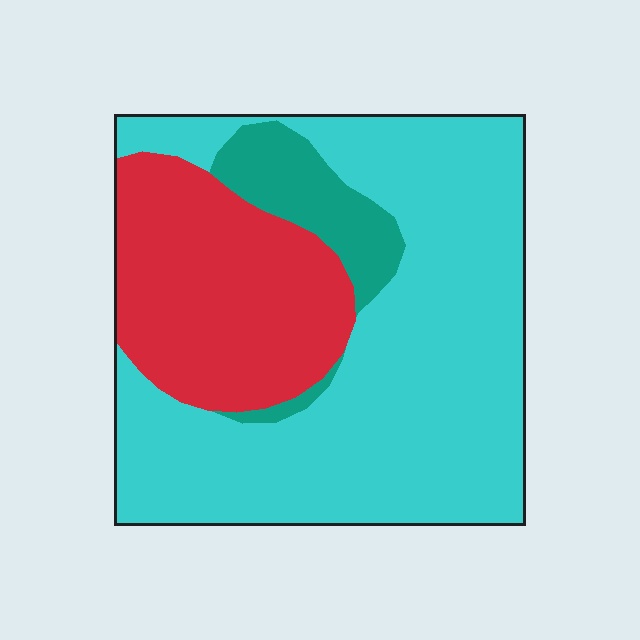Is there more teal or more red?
Red.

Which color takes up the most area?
Cyan, at roughly 60%.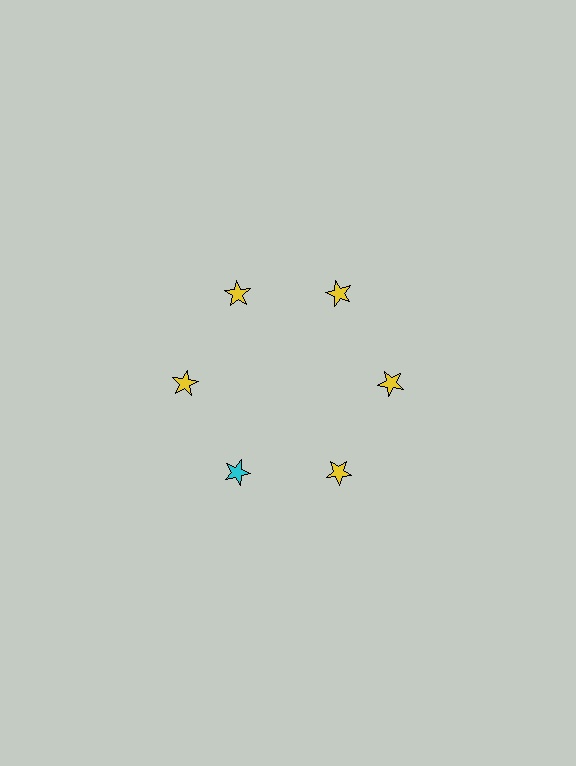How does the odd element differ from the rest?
It has a different color: cyan instead of yellow.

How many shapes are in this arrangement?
There are 6 shapes arranged in a ring pattern.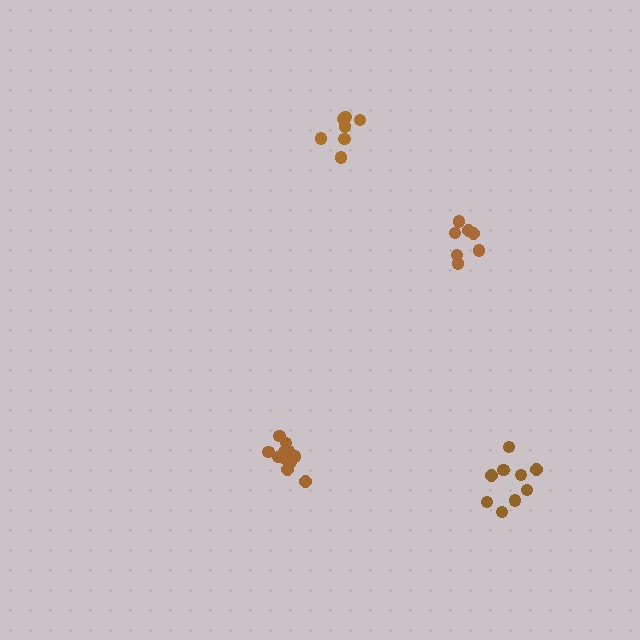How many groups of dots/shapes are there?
There are 4 groups.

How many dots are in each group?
Group 1: 11 dots, Group 2: 9 dots, Group 3: 7 dots, Group 4: 7 dots (34 total).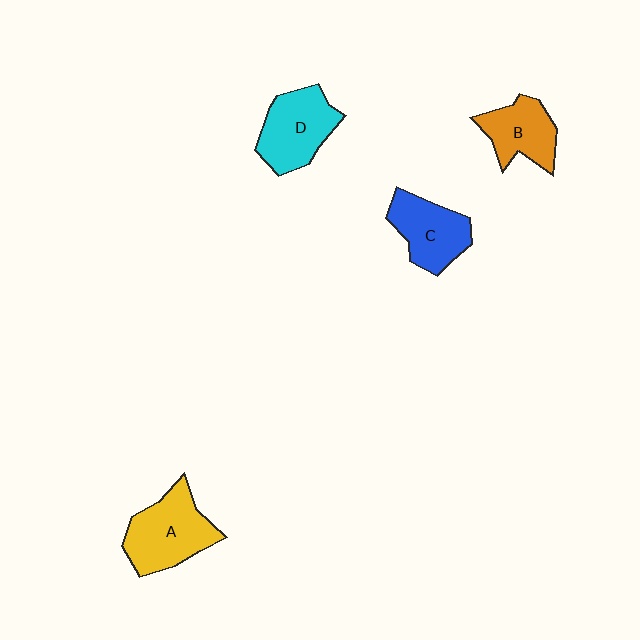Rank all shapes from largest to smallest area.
From largest to smallest: A (yellow), D (cyan), C (blue), B (orange).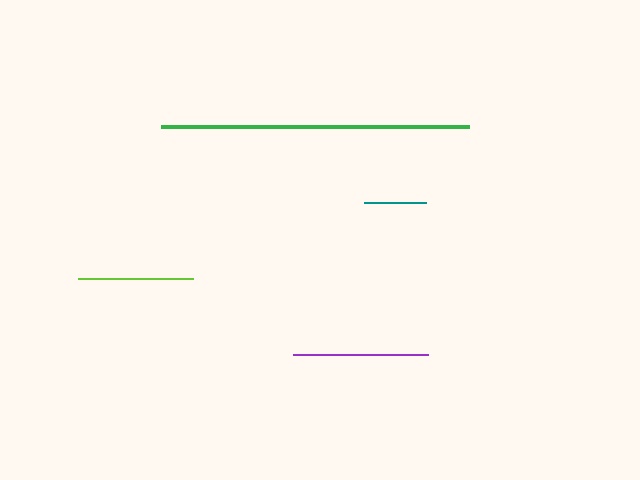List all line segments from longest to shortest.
From longest to shortest: green, purple, lime, teal.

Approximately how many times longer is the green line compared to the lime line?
The green line is approximately 2.7 times the length of the lime line.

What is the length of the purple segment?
The purple segment is approximately 134 pixels long.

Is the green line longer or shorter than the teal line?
The green line is longer than the teal line.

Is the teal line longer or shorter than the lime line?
The lime line is longer than the teal line.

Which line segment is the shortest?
The teal line is the shortest at approximately 63 pixels.